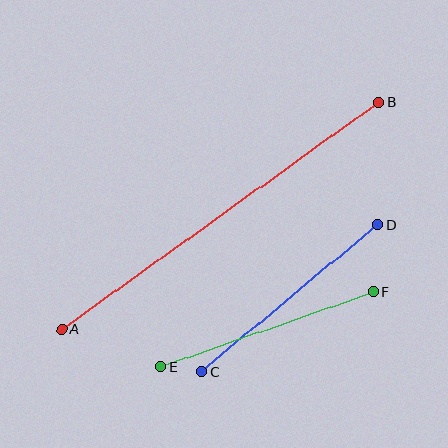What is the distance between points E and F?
The distance is approximately 225 pixels.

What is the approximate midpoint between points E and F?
The midpoint is at approximately (267, 329) pixels.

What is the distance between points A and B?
The distance is approximately 389 pixels.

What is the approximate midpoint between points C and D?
The midpoint is at approximately (290, 298) pixels.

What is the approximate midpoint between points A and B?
The midpoint is at approximately (220, 216) pixels.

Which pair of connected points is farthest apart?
Points A and B are farthest apart.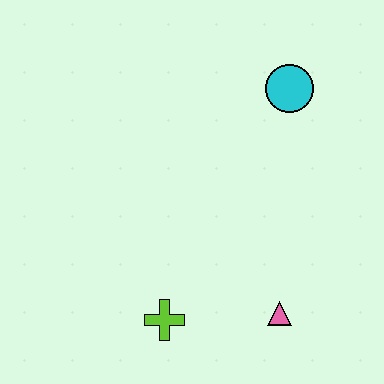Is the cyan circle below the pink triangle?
No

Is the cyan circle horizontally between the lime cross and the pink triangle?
No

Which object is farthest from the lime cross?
The cyan circle is farthest from the lime cross.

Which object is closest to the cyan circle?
The pink triangle is closest to the cyan circle.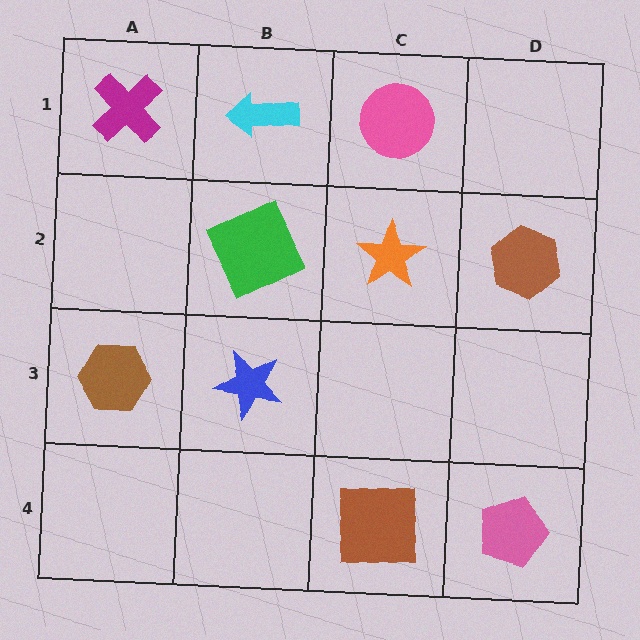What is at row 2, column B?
A green square.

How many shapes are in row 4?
2 shapes.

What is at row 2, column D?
A brown hexagon.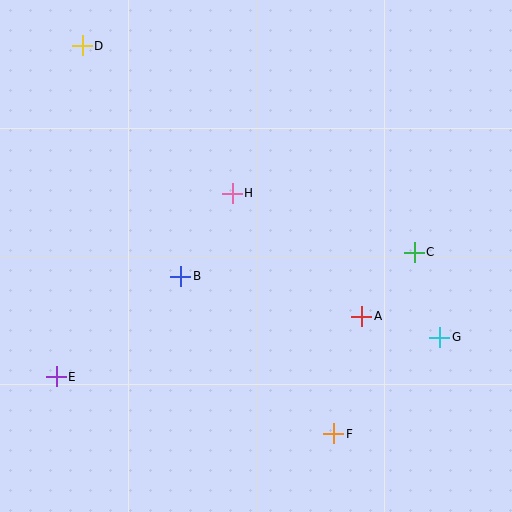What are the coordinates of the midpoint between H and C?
The midpoint between H and C is at (323, 223).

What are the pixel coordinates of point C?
Point C is at (414, 252).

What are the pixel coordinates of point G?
Point G is at (440, 337).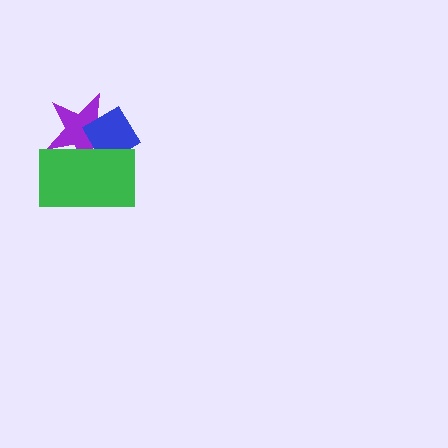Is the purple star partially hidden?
Yes, it is partially covered by another shape.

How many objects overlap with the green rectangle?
2 objects overlap with the green rectangle.